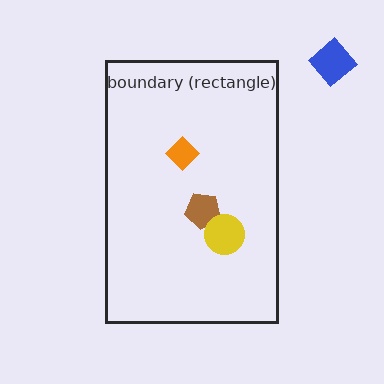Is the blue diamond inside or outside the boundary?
Outside.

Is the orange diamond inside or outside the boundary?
Inside.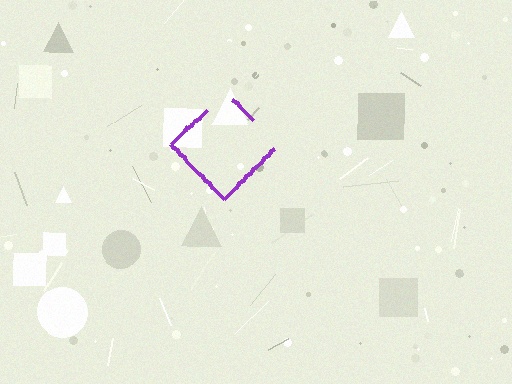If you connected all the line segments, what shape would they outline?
They would outline a diamond.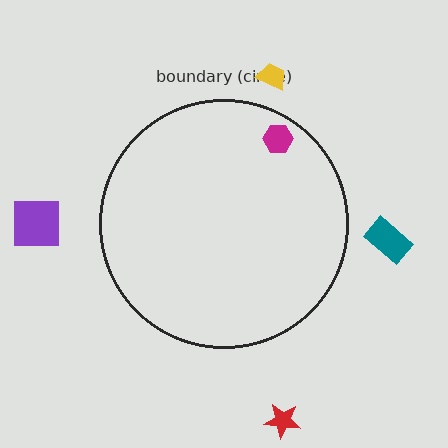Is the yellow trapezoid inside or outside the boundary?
Outside.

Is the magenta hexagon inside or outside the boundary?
Inside.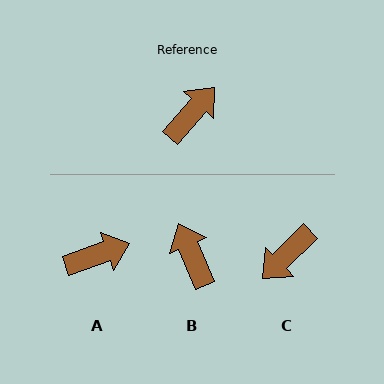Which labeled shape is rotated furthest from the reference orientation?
C, about 176 degrees away.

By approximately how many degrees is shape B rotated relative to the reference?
Approximately 64 degrees counter-clockwise.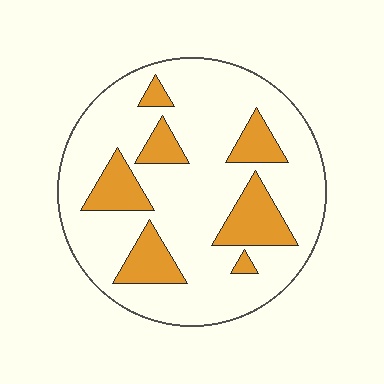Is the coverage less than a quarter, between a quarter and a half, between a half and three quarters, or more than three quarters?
Less than a quarter.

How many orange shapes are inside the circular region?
7.